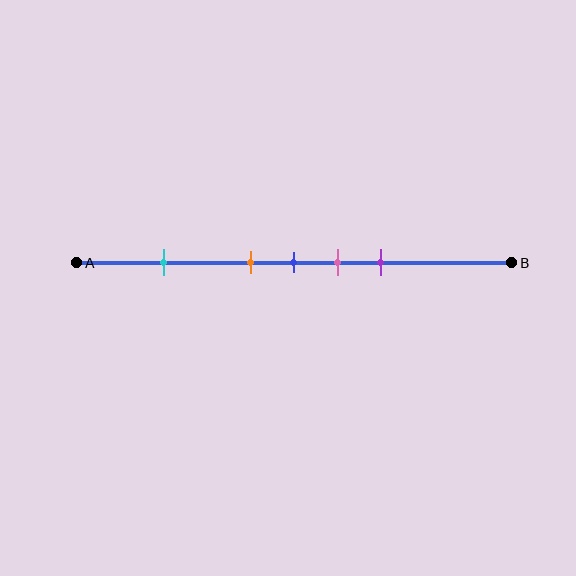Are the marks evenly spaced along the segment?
No, the marks are not evenly spaced.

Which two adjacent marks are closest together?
The orange and blue marks are the closest adjacent pair.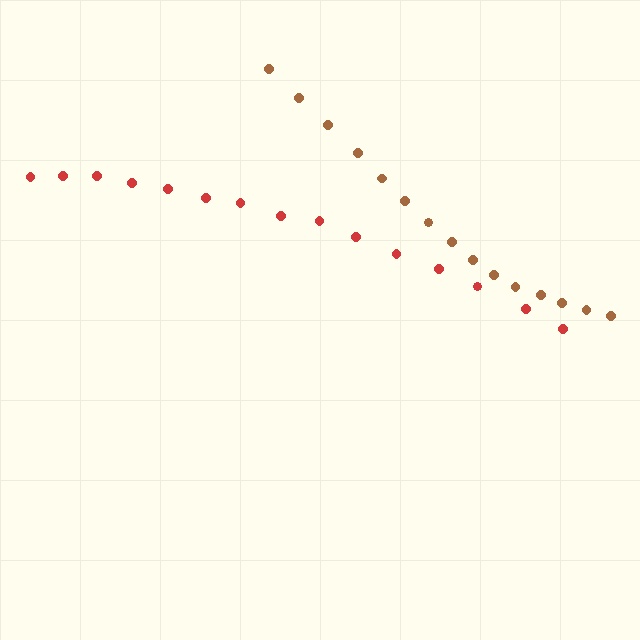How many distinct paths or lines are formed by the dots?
There are 2 distinct paths.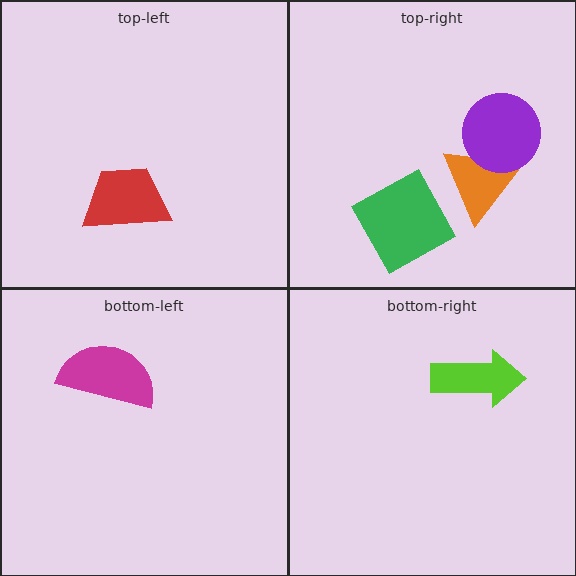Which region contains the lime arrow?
The bottom-right region.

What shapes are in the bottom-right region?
The lime arrow.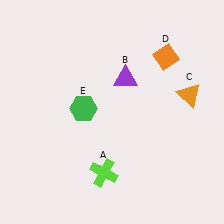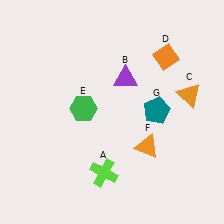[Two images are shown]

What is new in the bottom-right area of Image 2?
An orange triangle (F) was added in the bottom-right area of Image 2.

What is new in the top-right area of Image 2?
A teal pentagon (G) was added in the top-right area of Image 2.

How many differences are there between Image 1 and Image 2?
There are 2 differences between the two images.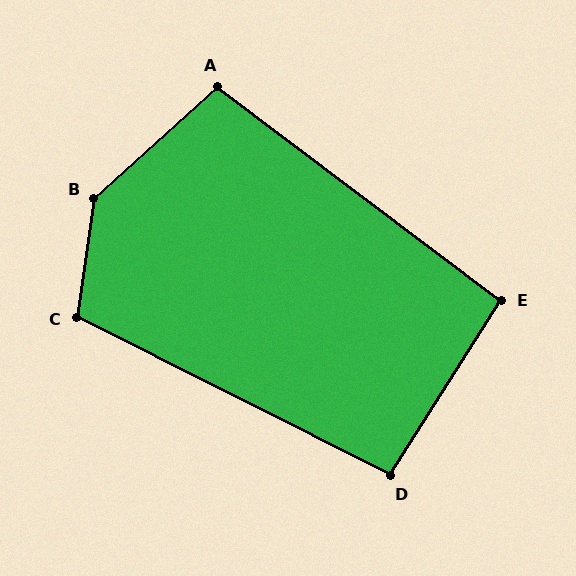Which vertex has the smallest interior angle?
E, at approximately 95 degrees.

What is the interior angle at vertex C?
Approximately 108 degrees (obtuse).